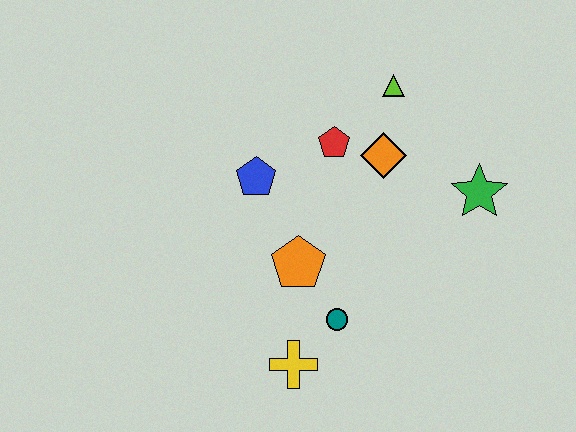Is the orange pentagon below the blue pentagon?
Yes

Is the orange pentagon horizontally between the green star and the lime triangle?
No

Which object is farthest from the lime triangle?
The yellow cross is farthest from the lime triangle.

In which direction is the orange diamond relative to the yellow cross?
The orange diamond is above the yellow cross.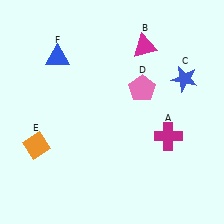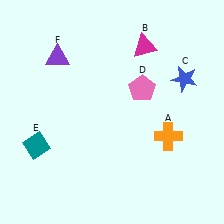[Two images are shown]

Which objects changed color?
A changed from magenta to orange. E changed from orange to teal. F changed from blue to purple.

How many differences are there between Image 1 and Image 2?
There are 3 differences between the two images.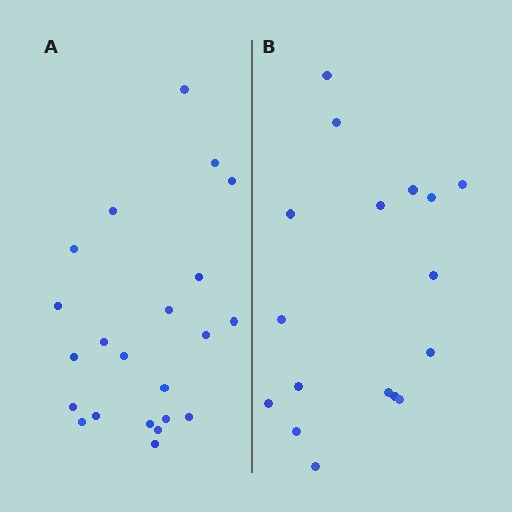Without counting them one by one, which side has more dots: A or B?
Region A (the left region) has more dots.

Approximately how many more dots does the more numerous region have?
Region A has about 5 more dots than region B.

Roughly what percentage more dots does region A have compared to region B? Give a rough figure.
About 30% more.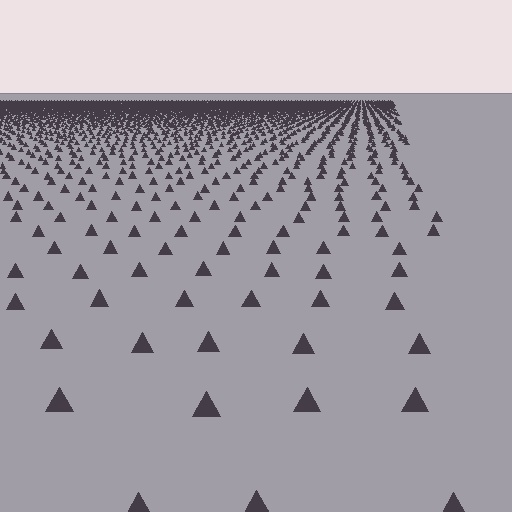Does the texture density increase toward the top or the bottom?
Density increases toward the top.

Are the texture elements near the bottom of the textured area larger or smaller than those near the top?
Larger. Near the bottom, elements are closer to the viewer and appear at a bigger on-screen size.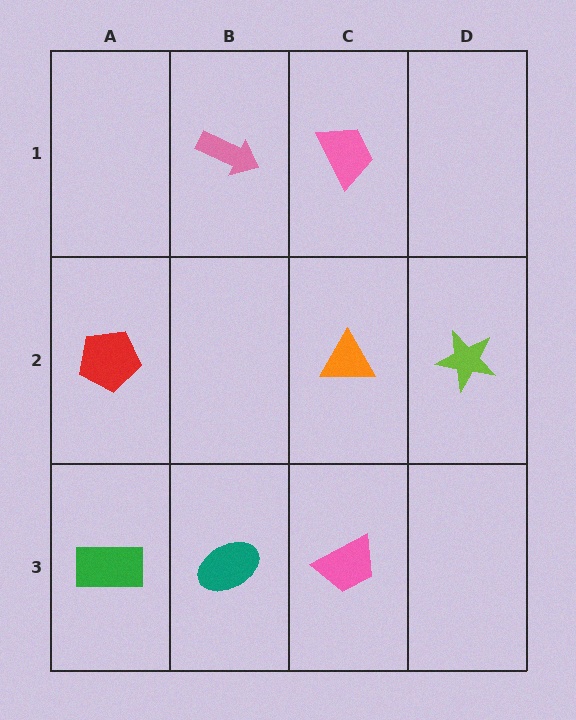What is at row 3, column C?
A pink trapezoid.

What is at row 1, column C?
A pink trapezoid.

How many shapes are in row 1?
2 shapes.